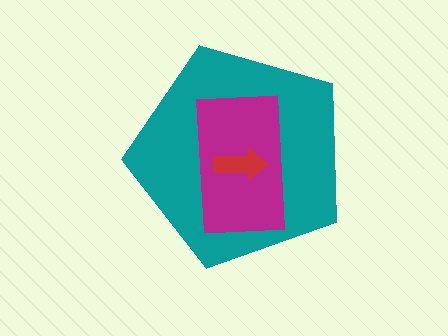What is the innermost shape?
The red arrow.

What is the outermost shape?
The teal pentagon.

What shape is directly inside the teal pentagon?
The magenta rectangle.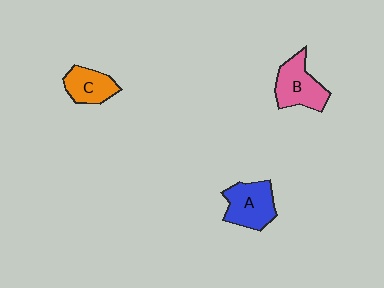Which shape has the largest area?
Shape B (pink).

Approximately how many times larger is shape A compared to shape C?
Approximately 1.3 times.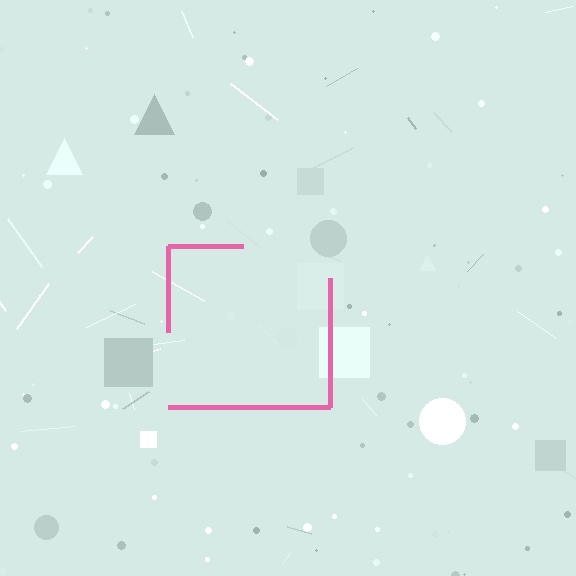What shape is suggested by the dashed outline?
The dashed outline suggests a square.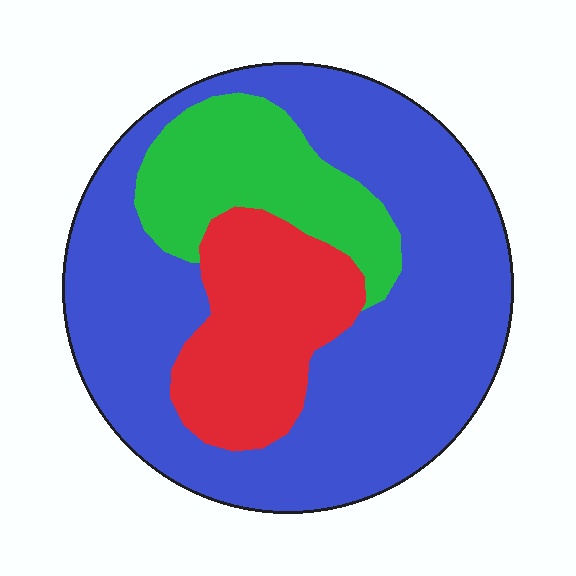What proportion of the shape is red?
Red takes up less than a quarter of the shape.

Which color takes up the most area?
Blue, at roughly 65%.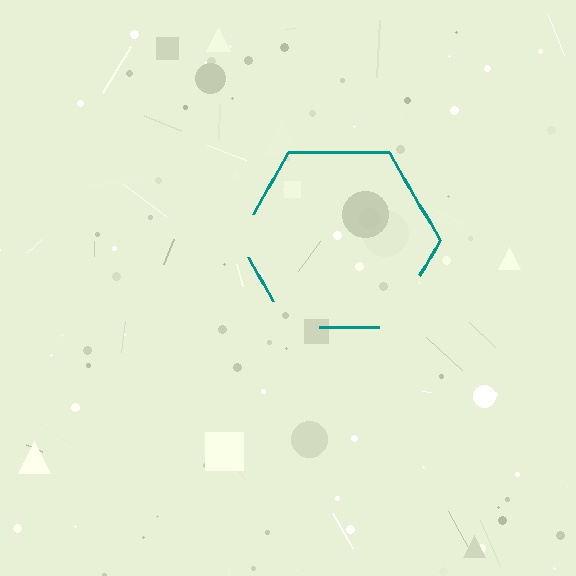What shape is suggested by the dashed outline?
The dashed outline suggests a hexagon.